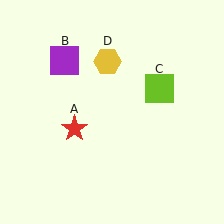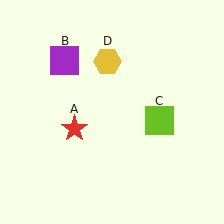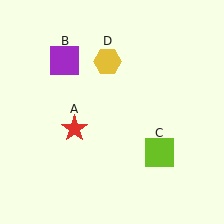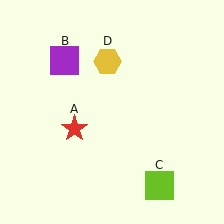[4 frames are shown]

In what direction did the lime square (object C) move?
The lime square (object C) moved down.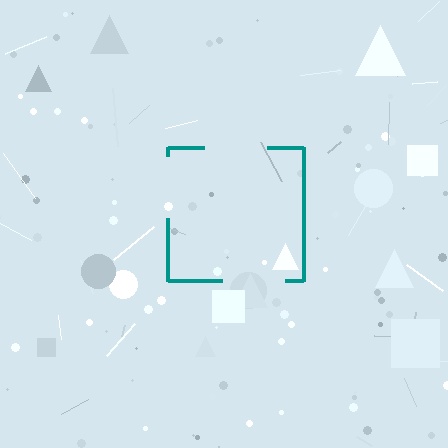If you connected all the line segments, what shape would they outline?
They would outline a square.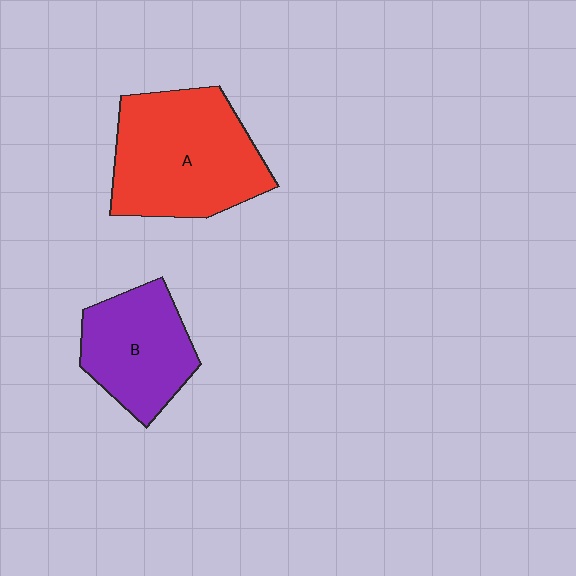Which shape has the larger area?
Shape A (red).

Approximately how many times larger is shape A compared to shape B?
Approximately 1.5 times.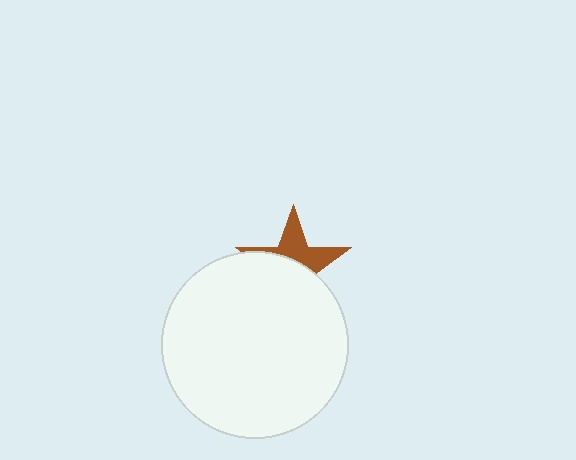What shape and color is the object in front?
The object in front is a white circle.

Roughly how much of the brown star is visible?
A small part of it is visible (roughly 42%).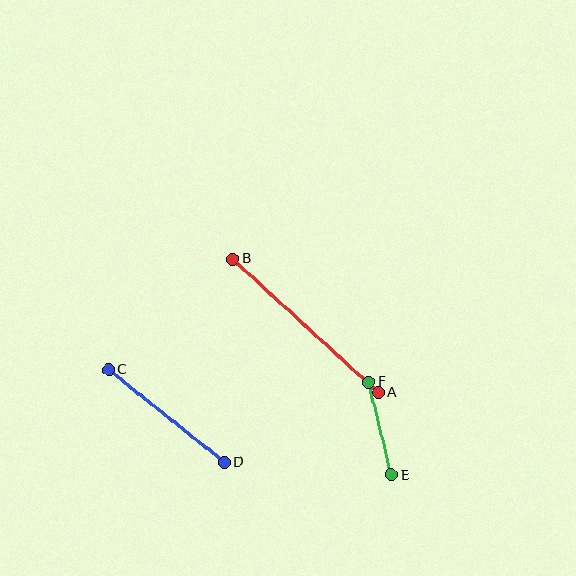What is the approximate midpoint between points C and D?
The midpoint is at approximately (166, 416) pixels.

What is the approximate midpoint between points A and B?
The midpoint is at approximately (306, 326) pixels.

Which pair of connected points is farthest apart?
Points A and B are farthest apart.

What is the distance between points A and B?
The distance is approximately 198 pixels.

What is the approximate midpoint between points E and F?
The midpoint is at approximately (380, 428) pixels.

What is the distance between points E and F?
The distance is approximately 96 pixels.